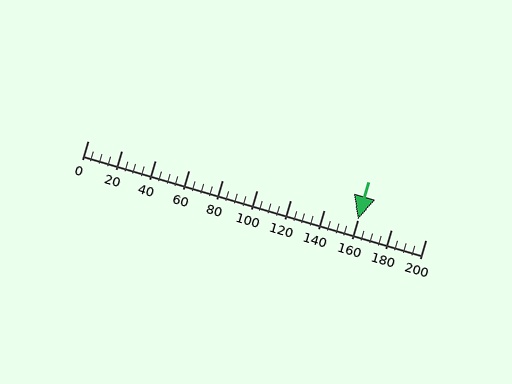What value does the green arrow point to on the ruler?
The green arrow points to approximately 160.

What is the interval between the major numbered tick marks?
The major tick marks are spaced 20 units apart.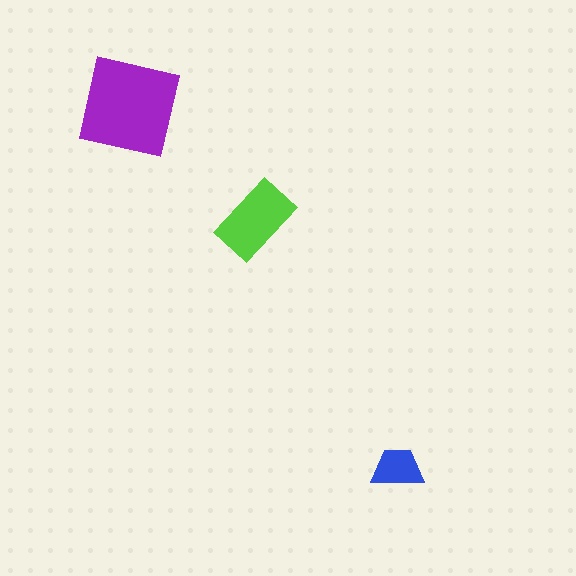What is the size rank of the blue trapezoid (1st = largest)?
3rd.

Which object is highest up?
The purple square is topmost.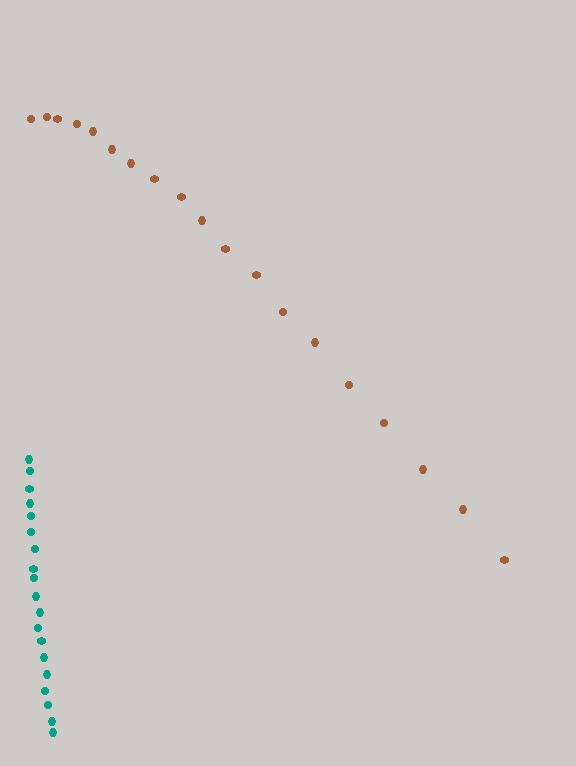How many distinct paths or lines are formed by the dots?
There are 2 distinct paths.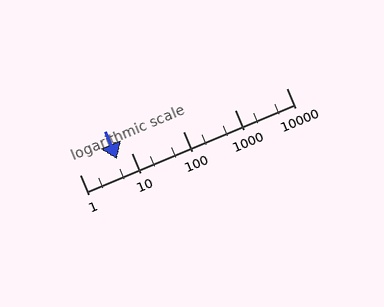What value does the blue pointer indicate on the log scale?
The pointer indicates approximately 5.3.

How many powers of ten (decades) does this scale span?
The scale spans 4 decades, from 1 to 10000.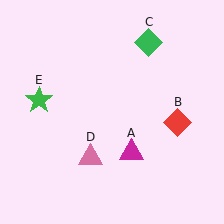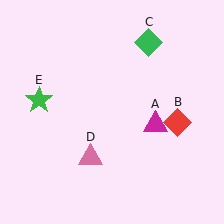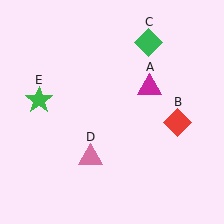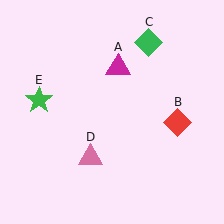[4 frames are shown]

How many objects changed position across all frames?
1 object changed position: magenta triangle (object A).